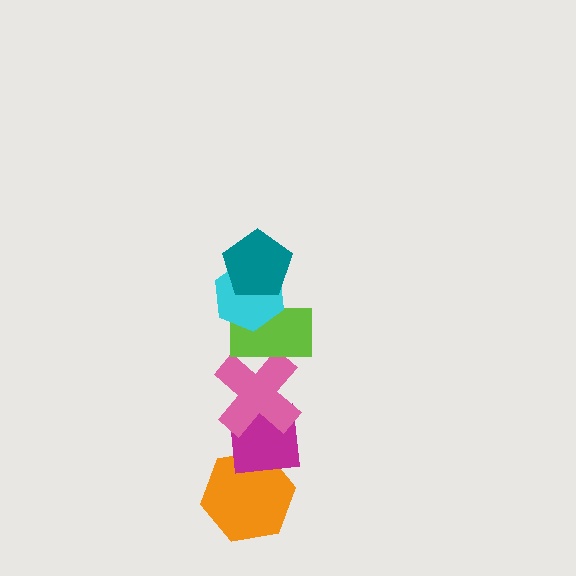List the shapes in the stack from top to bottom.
From top to bottom: the teal pentagon, the cyan hexagon, the lime rectangle, the pink cross, the magenta square, the orange hexagon.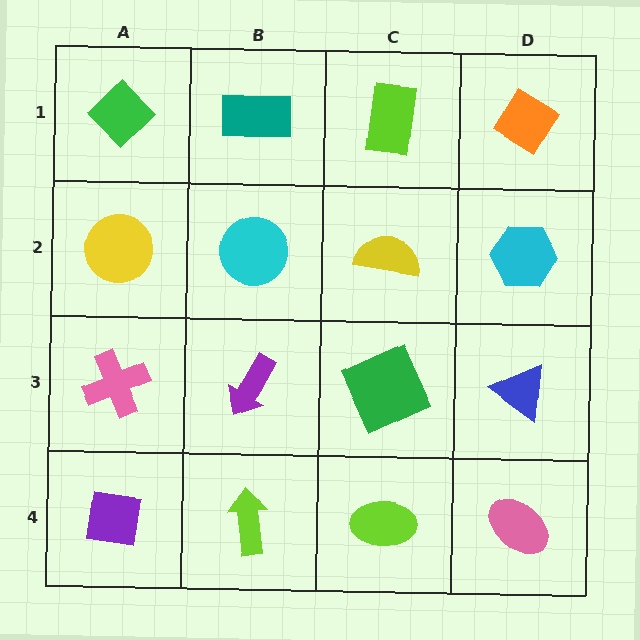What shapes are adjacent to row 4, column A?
A pink cross (row 3, column A), a lime arrow (row 4, column B).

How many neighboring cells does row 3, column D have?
3.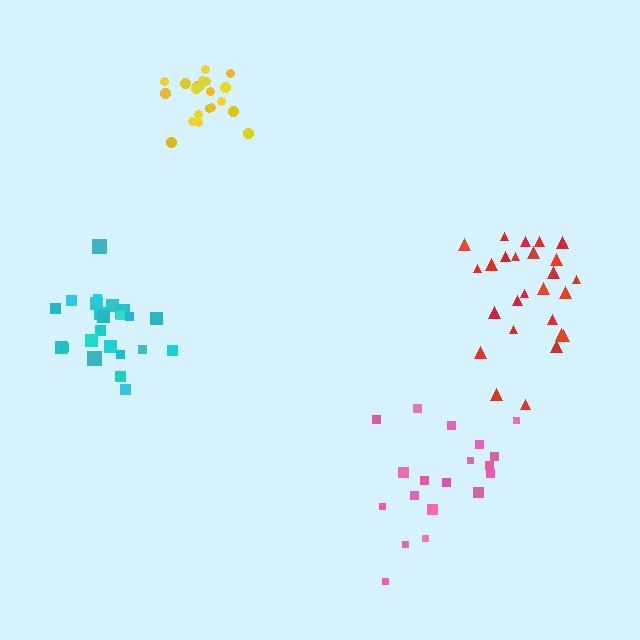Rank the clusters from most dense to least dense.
yellow, cyan, red, pink.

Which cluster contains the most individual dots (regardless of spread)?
Red (26).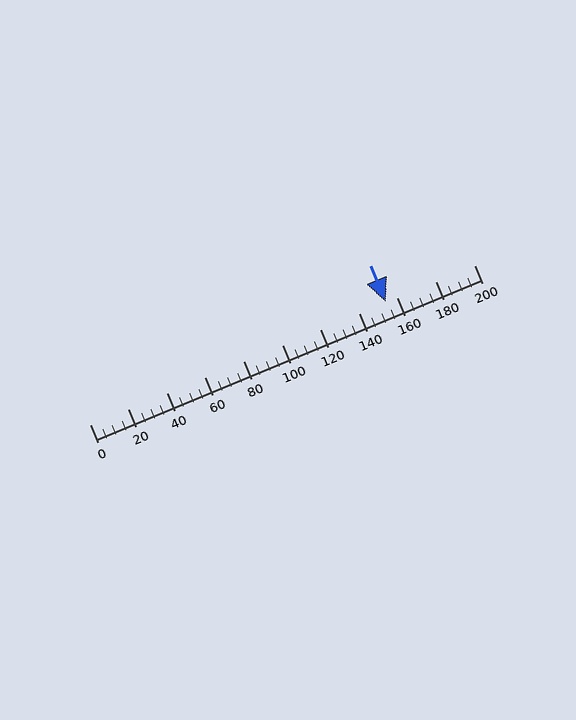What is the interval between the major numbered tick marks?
The major tick marks are spaced 20 units apart.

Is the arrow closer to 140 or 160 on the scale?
The arrow is closer to 160.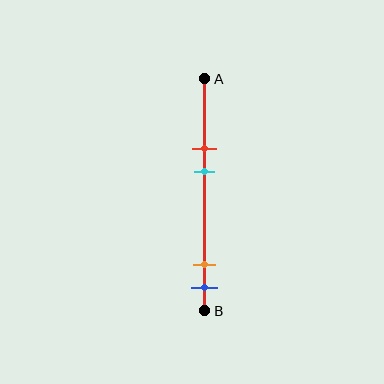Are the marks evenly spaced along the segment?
No, the marks are not evenly spaced.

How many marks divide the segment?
There are 4 marks dividing the segment.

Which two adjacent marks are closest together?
The orange and blue marks are the closest adjacent pair.